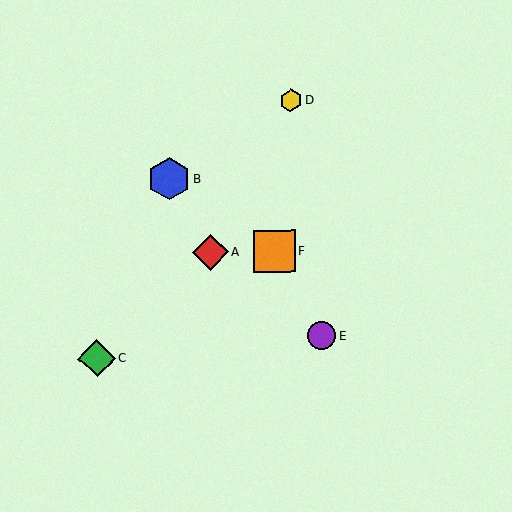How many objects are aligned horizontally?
2 objects (A, F) are aligned horizontally.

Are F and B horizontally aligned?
No, F is at y≈252 and B is at y≈179.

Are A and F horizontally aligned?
Yes, both are at y≈253.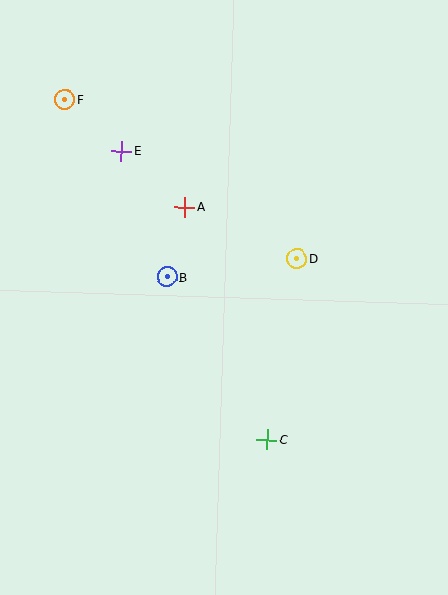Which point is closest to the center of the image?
Point B at (167, 277) is closest to the center.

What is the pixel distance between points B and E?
The distance between B and E is 134 pixels.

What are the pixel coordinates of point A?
Point A is at (185, 207).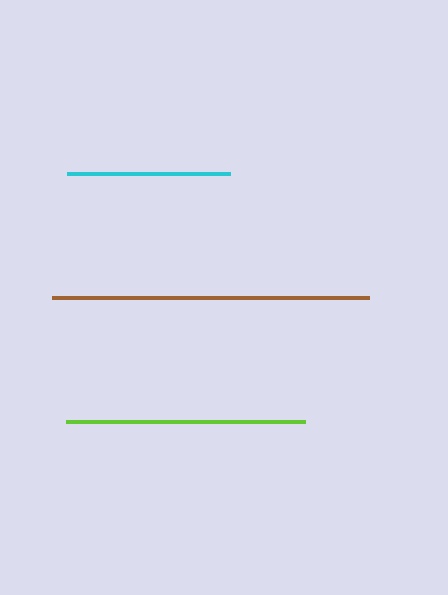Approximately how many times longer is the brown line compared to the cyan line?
The brown line is approximately 1.9 times the length of the cyan line.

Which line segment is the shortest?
The cyan line is the shortest at approximately 163 pixels.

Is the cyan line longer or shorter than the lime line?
The lime line is longer than the cyan line.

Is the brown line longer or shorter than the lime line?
The brown line is longer than the lime line.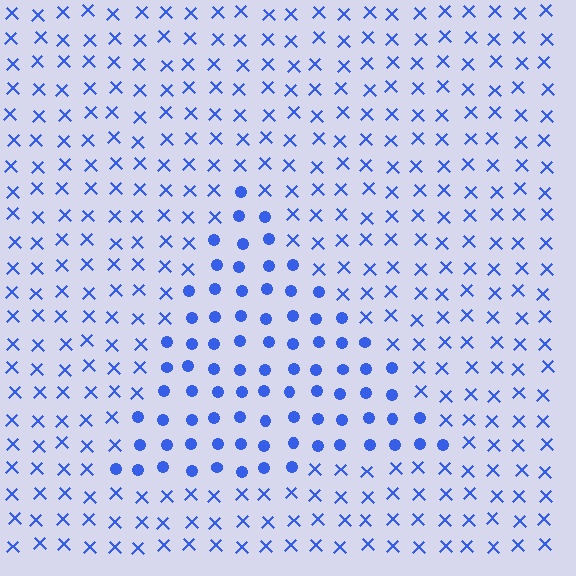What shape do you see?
I see a triangle.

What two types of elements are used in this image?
The image uses circles inside the triangle region and X marks outside it.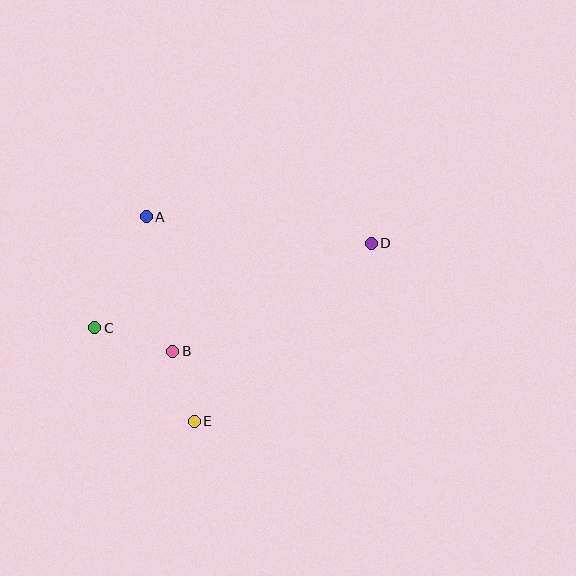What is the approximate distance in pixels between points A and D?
The distance between A and D is approximately 227 pixels.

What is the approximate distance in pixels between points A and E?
The distance between A and E is approximately 210 pixels.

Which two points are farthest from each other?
Points C and D are farthest from each other.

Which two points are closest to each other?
Points B and E are closest to each other.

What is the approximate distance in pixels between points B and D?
The distance between B and D is approximately 226 pixels.